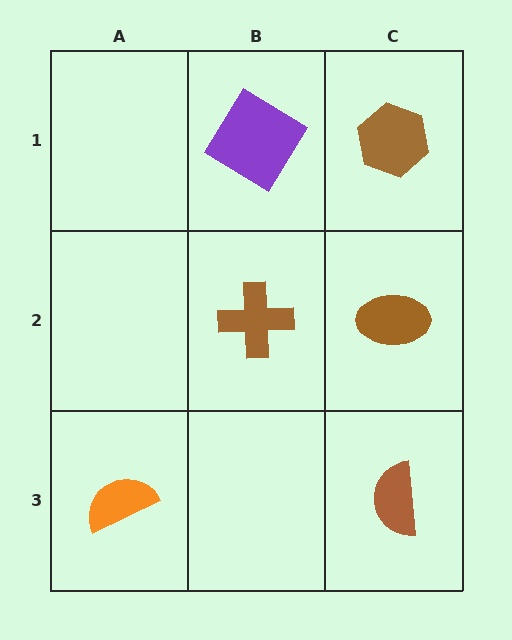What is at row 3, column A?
An orange semicircle.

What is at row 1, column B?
A purple diamond.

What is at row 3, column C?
A brown semicircle.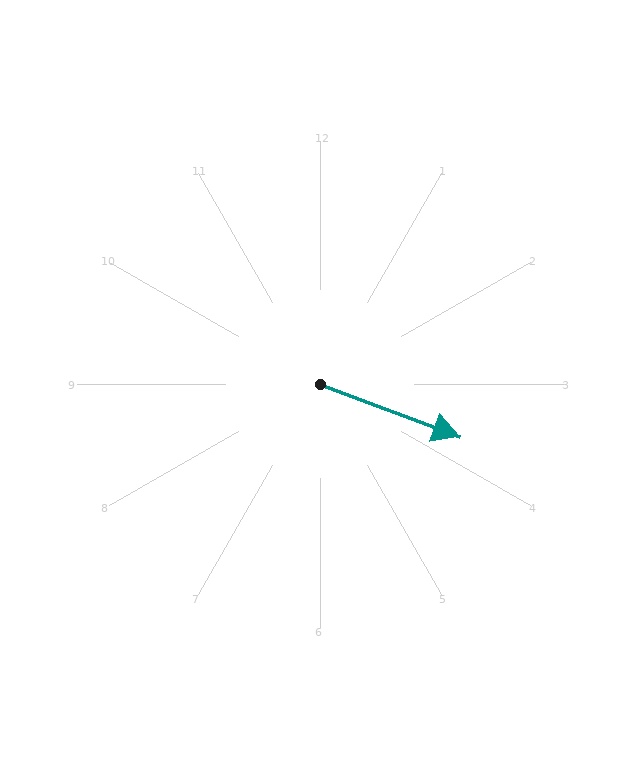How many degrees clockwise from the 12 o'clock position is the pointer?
Approximately 111 degrees.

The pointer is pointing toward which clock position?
Roughly 4 o'clock.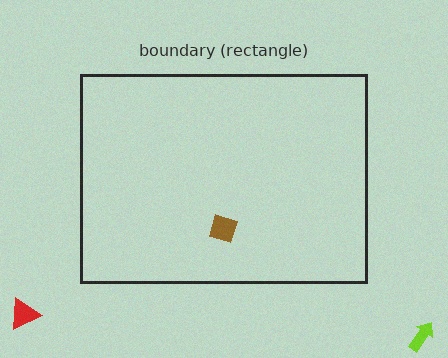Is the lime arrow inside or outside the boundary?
Outside.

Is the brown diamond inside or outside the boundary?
Inside.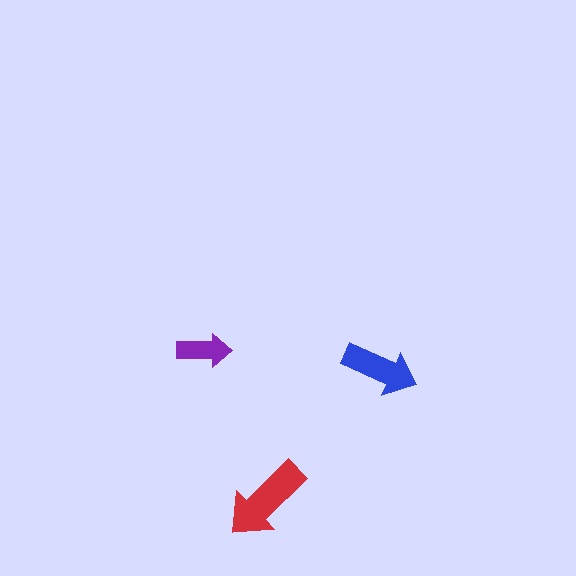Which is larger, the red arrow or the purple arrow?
The red one.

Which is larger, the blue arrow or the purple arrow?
The blue one.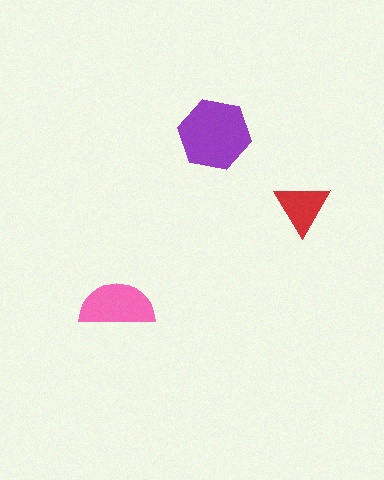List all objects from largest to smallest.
The purple hexagon, the pink semicircle, the red triangle.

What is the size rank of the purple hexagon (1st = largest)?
1st.